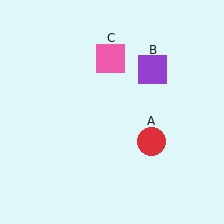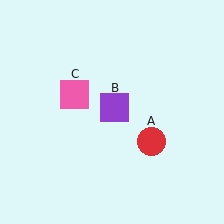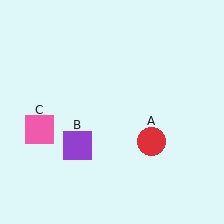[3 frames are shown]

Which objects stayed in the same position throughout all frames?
Red circle (object A) remained stationary.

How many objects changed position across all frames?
2 objects changed position: purple square (object B), pink square (object C).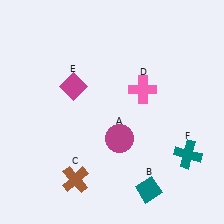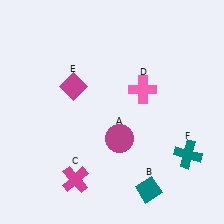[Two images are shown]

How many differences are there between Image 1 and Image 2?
There is 1 difference between the two images.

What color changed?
The cross (C) changed from brown in Image 1 to magenta in Image 2.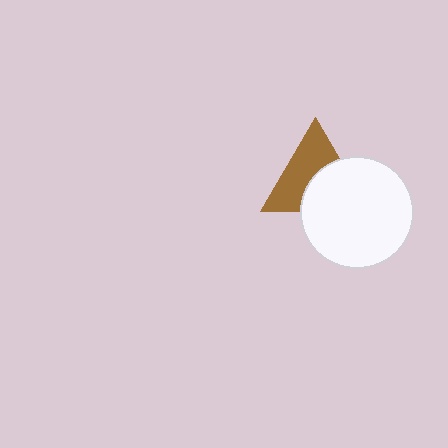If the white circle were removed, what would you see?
You would see the complete brown triangle.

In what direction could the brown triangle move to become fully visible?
The brown triangle could move toward the upper-left. That would shift it out from behind the white circle entirely.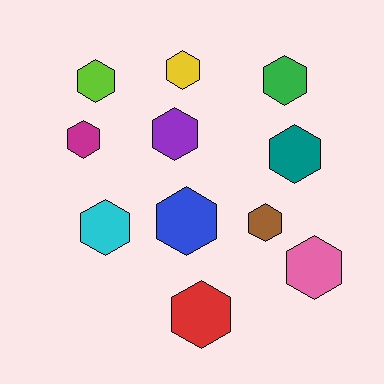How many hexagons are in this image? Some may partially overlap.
There are 11 hexagons.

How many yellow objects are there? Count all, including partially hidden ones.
There is 1 yellow object.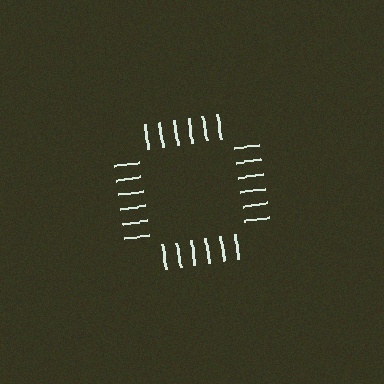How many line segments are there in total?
24 — 6 along each of the 4 edges.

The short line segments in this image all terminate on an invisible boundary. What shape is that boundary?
An illusory square — the line segments terminate on its edges but no continuous stroke is drawn.